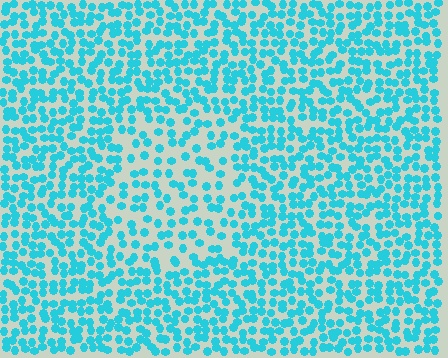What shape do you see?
I see a rectangle.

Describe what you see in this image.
The image contains small cyan elements arranged at two different densities. A rectangle-shaped region is visible where the elements are less densely packed than the surrounding area.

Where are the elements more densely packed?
The elements are more densely packed outside the rectangle boundary.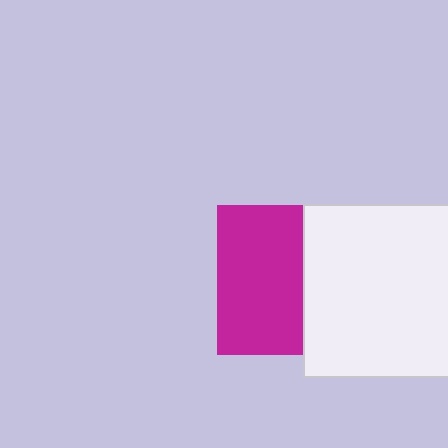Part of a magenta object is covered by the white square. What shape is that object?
It is a square.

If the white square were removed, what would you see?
You would see the complete magenta square.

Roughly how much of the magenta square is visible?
About half of it is visible (roughly 57%).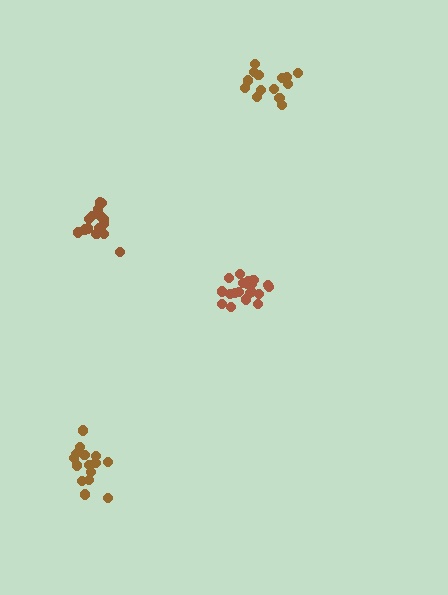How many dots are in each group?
Group 1: 15 dots, Group 2: 20 dots, Group 3: 14 dots, Group 4: 16 dots (65 total).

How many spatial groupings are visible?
There are 4 spatial groupings.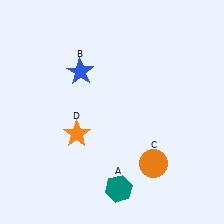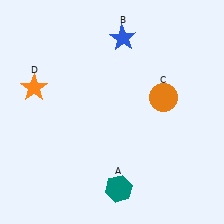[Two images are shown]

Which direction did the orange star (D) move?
The orange star (D) moved up.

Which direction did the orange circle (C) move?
The orange circle (C) moved up.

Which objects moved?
The objects that moved are: the blue star (B), the orange circle (C), the orange star (D).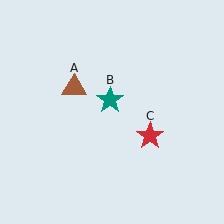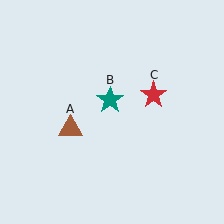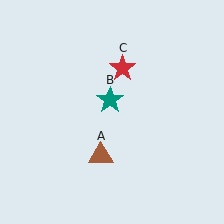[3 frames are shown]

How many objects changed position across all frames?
2 objects changed position: brown triangle (object A), red star (object C).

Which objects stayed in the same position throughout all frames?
Teal star (object B) remained stationary.